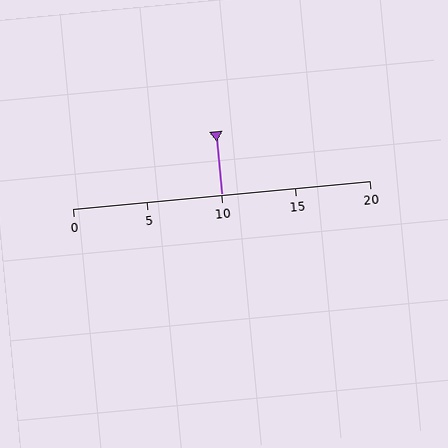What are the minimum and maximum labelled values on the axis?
The axis runs from 0 to 20.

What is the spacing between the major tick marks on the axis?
The major ticks are spaced 5 apart.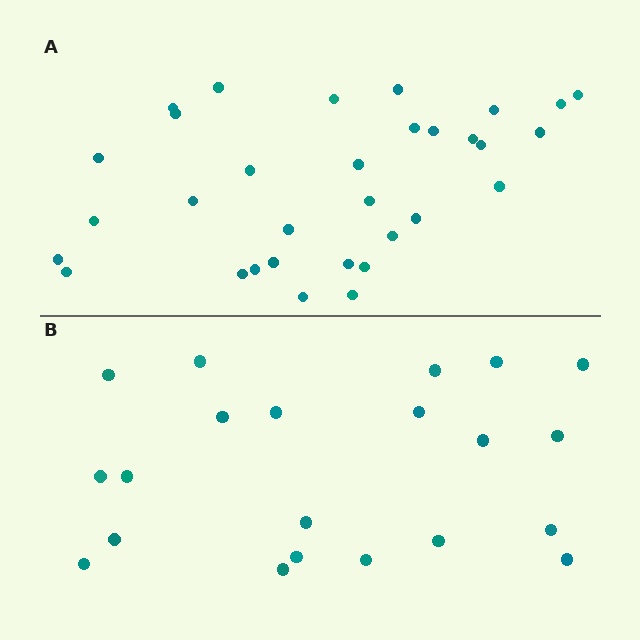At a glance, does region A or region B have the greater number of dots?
Region A (the top region) has more dots.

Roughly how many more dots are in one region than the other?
Region A has roughly 12 or so more dots than region B.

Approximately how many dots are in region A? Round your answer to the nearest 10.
About 30 dots. (The exact count is 32, which rounds to 30.)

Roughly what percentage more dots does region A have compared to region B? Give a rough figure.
About 50% more.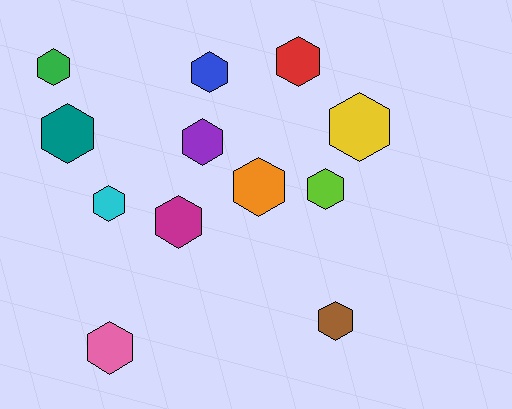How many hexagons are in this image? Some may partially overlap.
There are 12 hexagons.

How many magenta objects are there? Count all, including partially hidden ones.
There is 1 magenta object.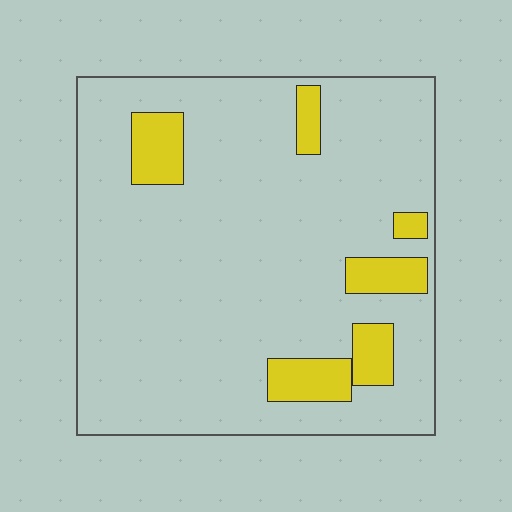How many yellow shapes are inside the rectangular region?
6.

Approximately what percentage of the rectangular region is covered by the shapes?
Approximately 10%.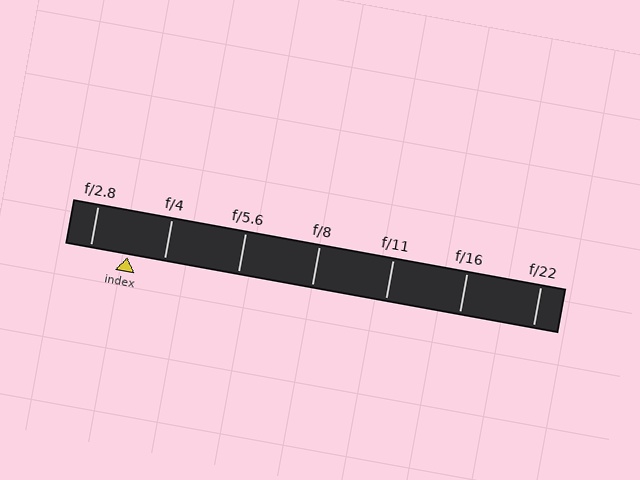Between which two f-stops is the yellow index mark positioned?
The index mark is between f/2.8 and f/4.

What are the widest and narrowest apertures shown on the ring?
The widest aperture shown is f/2.8 and the narrowest is f/22.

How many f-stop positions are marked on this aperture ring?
There are 7 f-stop positions marked.